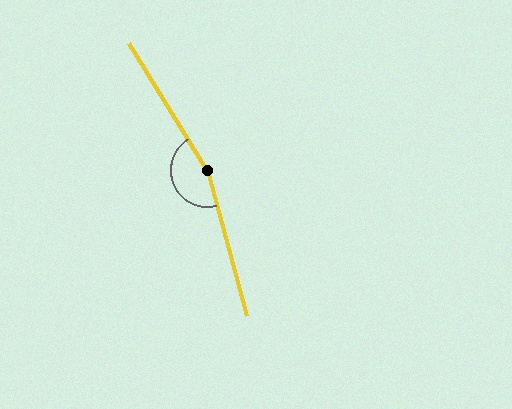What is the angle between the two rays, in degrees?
Approximately 164 degrees.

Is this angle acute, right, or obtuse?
It is obtuse.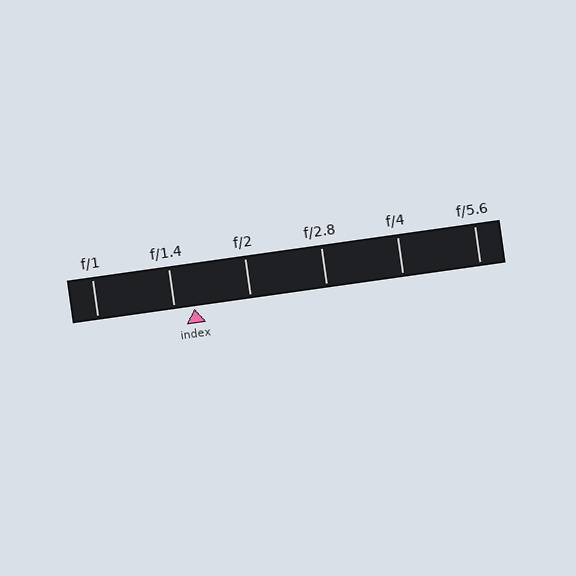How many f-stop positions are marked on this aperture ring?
There are 6 f-stop positions marked.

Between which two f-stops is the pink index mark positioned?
The index mark is between f/1.4 and f/2.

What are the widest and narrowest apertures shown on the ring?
The widest aperture shown is f/1 and the narrowest is f/5.6.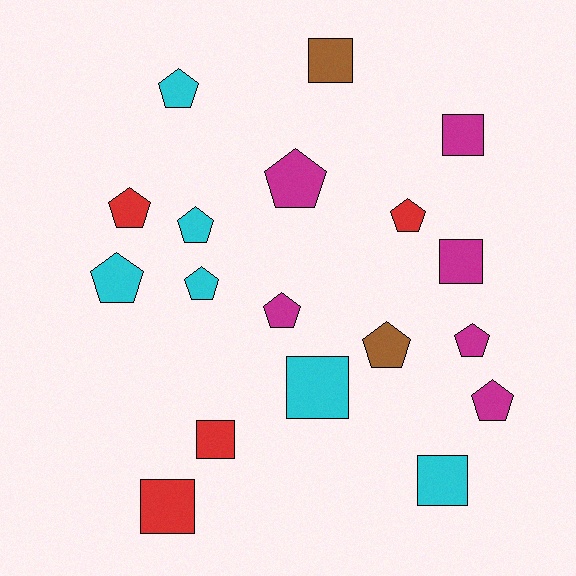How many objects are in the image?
There are 18 objects.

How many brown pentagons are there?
There is 1 brown pentagon.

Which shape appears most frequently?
Pentagon, with 11 objects.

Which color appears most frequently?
Magenta, with 6 objects.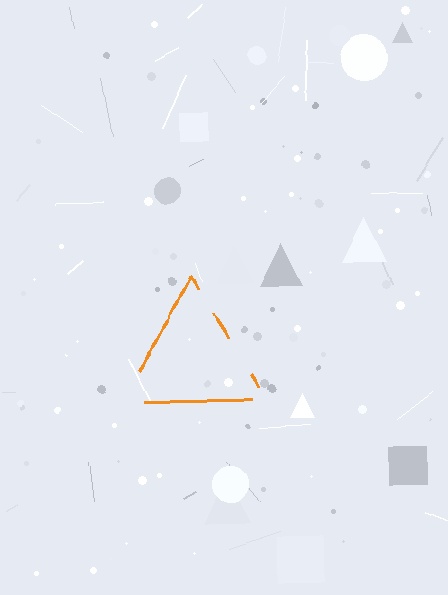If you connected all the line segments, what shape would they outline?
They would outline a triangle.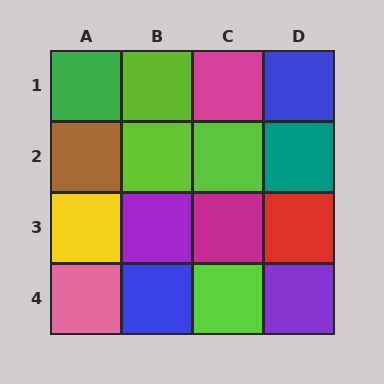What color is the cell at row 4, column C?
Lime.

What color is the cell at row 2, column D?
Teal.